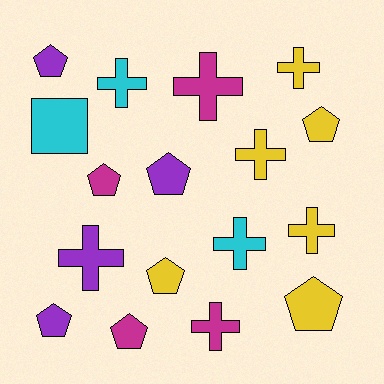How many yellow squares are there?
There are no yellow squares.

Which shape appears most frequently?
Pentagon, with 8 objects.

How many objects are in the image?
There are 17 objects.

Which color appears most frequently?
Yellow, with 6 objects.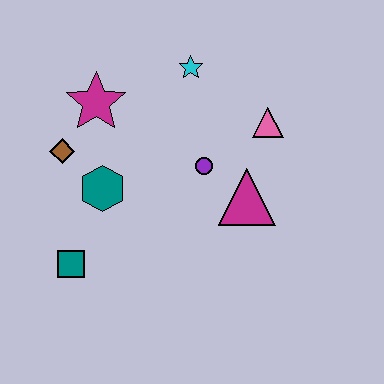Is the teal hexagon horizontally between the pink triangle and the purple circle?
No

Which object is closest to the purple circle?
The magenta triangle is closest to the purple circle.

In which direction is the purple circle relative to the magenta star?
The purple circle is to the right of the magenta star.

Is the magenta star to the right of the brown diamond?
Yes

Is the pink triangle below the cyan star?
Yes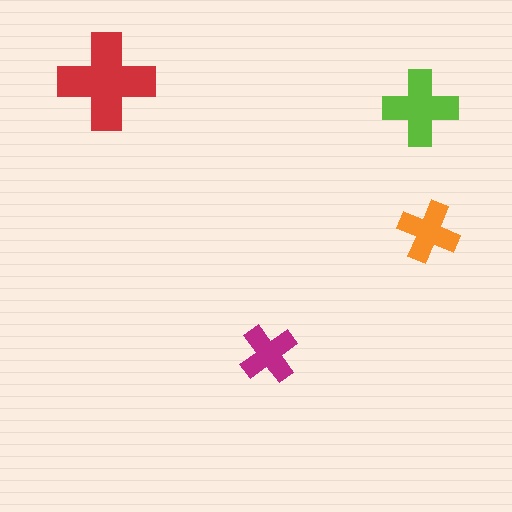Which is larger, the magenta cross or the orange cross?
The orange one.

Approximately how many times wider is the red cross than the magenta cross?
About 1.5 times wider.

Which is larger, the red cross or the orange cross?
The red one.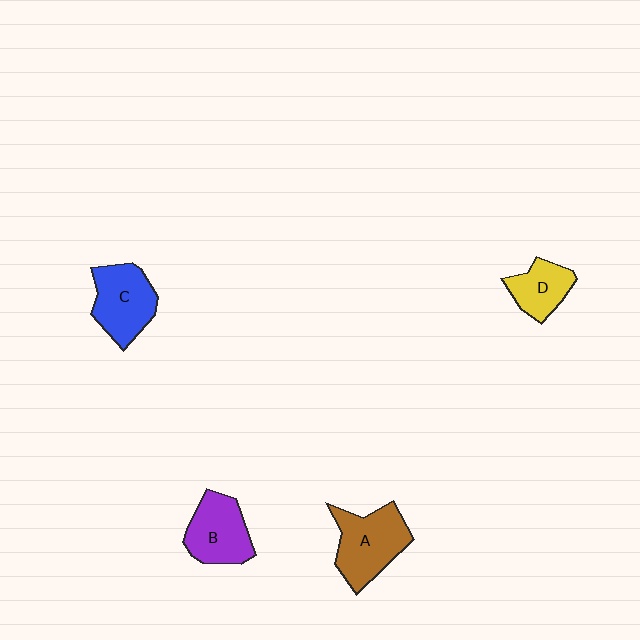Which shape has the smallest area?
Shape D (yellow).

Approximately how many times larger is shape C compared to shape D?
Approximately 1.5 times.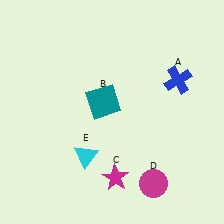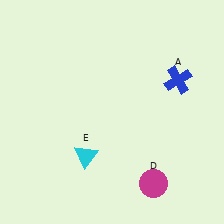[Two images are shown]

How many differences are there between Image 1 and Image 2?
There are 2 differences between the two images.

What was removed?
The magenta star (C), the teal square (B) were removed in Image 2.